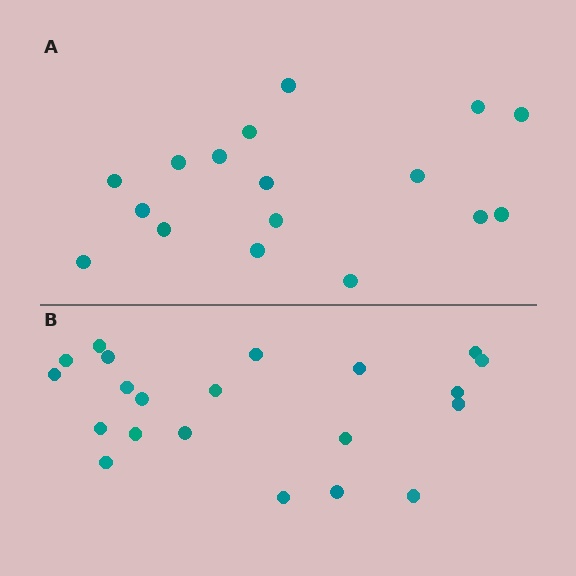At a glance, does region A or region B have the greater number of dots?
Region B (the bottom region) has more dots.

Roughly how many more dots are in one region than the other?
Region B has about 4 more dots than region A.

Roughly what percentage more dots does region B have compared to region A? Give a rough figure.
About 25% more.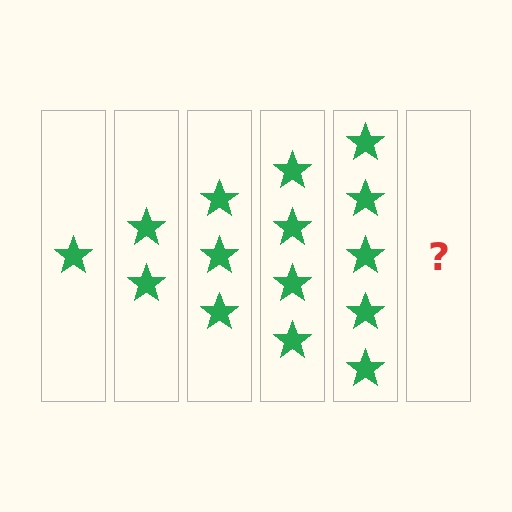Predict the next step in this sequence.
The next step is 6 stars.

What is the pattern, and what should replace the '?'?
The pattern is that each step adds one more star. The '?' should be 6 stars.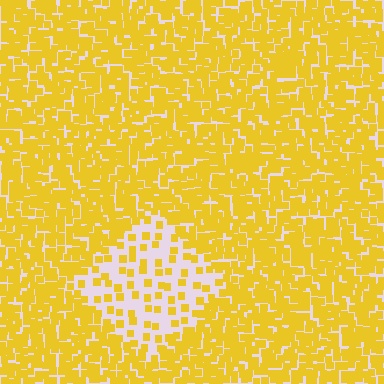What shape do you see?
I see a diamond.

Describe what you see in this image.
The image contains small yellow elements arranged at two different densities. A diamond-shaped region is visible where the elements are less densely packed than the surrounding area.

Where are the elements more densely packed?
The elements are more densely packed outside the diamond boundary.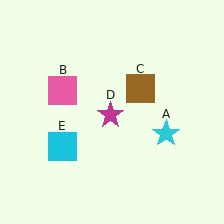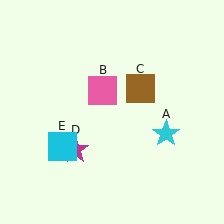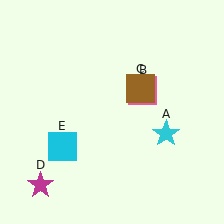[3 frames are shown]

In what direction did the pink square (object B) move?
The pink square (object B) moved right.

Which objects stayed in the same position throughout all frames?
Cyan star (object A) and brown square (object C) and cyan square (object E) remained stationary.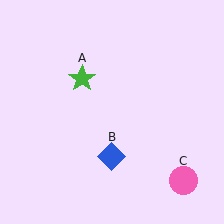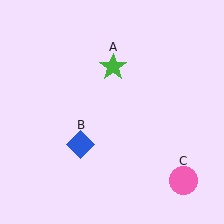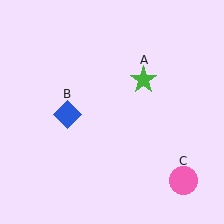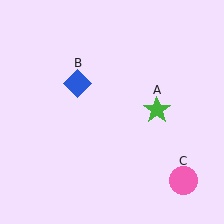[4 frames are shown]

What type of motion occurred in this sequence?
The green star (object A), blue diamond (object B) rotated clockwise around the center of the scene.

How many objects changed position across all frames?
2 objects changed position: green star (object A), blue diamond (object B).